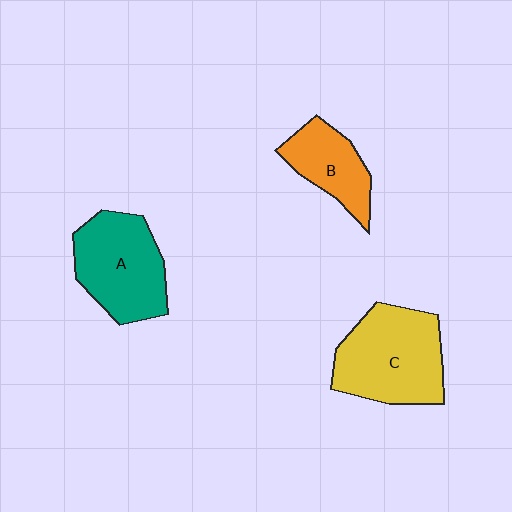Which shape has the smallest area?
Shape B (orange).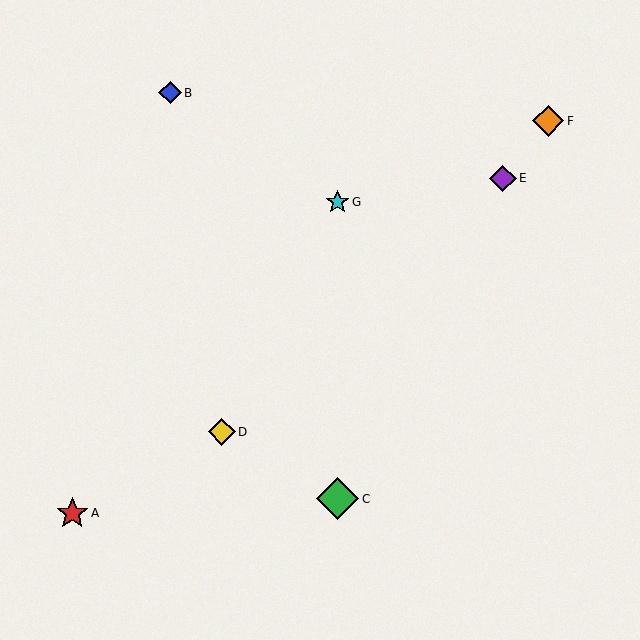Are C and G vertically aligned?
Yes, both are at x≈337.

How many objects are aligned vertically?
2 objects (C, G) are aligned vertically.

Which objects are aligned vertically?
Objects C, G are aligned vertically.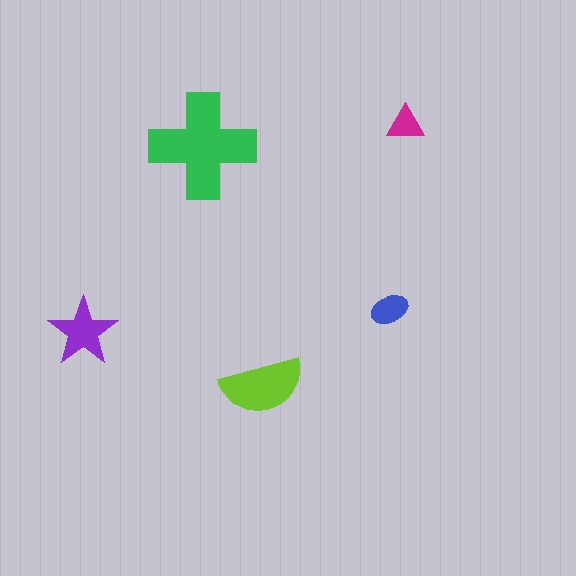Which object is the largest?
The green cross.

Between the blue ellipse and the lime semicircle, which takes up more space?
The lime semicircle.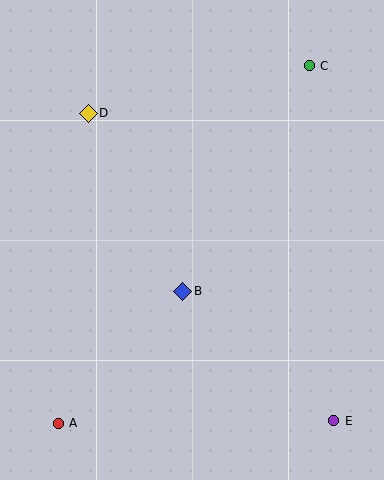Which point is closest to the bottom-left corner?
Point A is closest to the bottom-left corner.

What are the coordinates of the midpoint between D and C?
The midpoint between D and C is at (199, 89).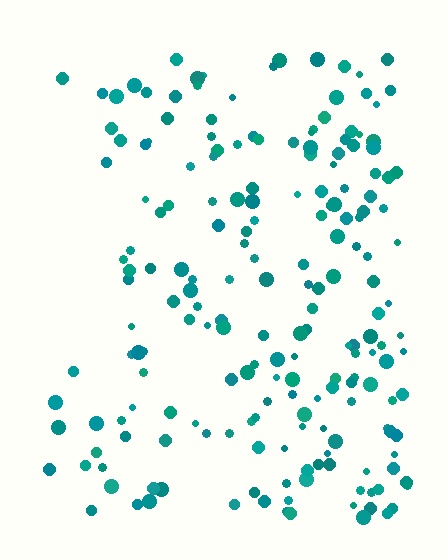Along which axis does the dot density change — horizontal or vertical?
Horizontal.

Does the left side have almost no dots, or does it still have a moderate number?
Still a moderate number, just noticeably fewer than the right.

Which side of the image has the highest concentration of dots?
The right.